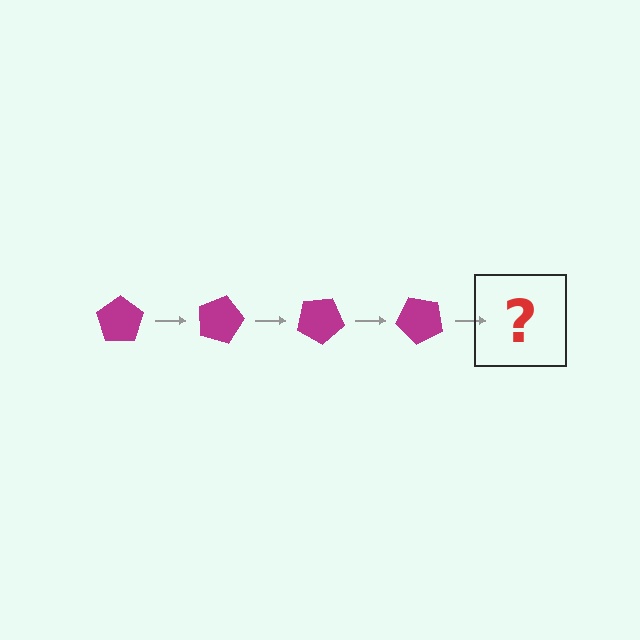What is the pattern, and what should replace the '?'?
The pattern is that the pentagon rotates 15 degrees each step. The '?' should be a magenta pentagon rotated 60 degrees.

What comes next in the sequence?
The next element should be a magenta pentagon rotated 60 degrees.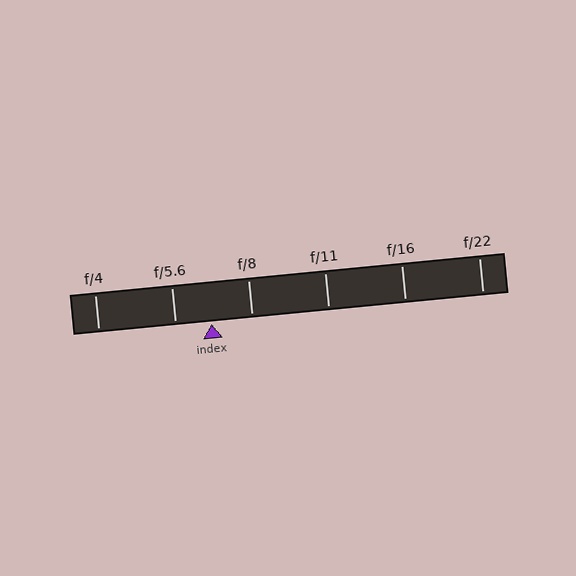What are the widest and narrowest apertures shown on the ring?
The widest aperture shown is f/4 and the narrowest is f/22.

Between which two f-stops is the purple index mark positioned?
The index mark is between f/5.6 and f/8.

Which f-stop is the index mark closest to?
The index mark is closest to f/5.6.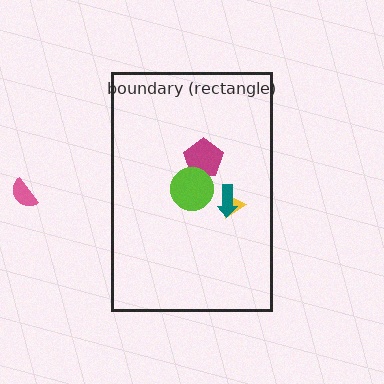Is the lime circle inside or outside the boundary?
Inside.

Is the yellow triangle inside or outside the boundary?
Inside.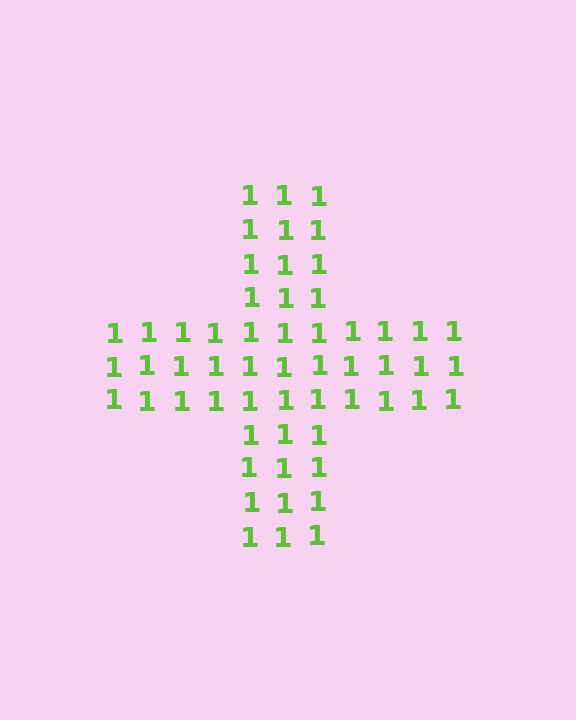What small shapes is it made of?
It is made of small digit 1's.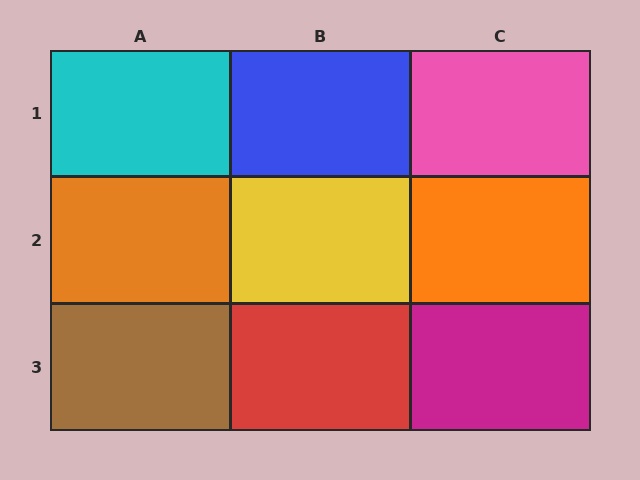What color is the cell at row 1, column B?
Blue.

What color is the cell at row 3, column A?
Brown.